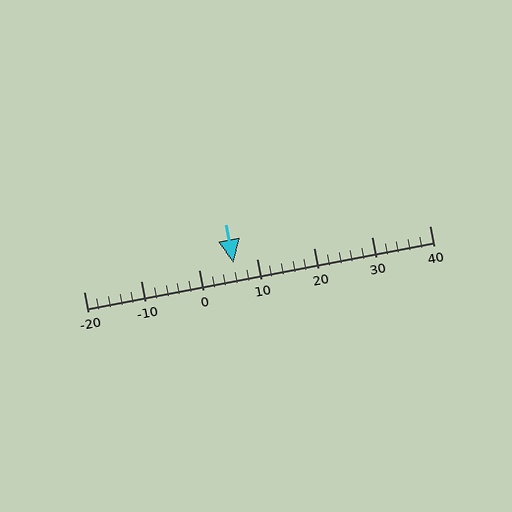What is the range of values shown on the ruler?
The ruler shows values from -20 to 40.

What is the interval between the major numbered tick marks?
The major tick marks are spaced 10 units apart.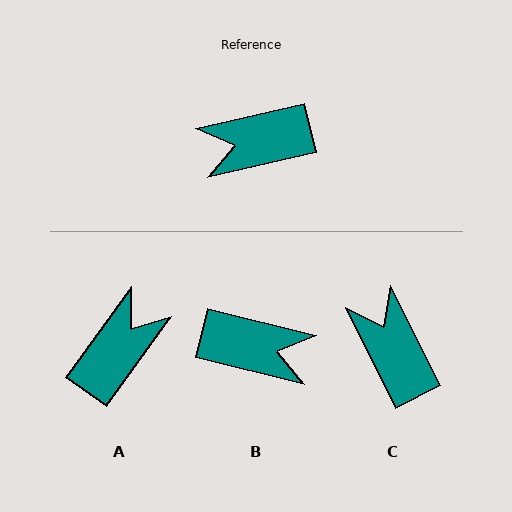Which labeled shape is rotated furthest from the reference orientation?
B, about 153 degrees away.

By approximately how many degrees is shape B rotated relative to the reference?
Approximately 153 degrees counter-clockwise.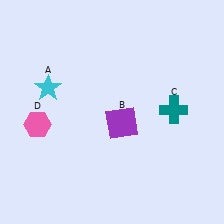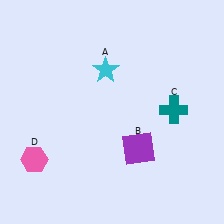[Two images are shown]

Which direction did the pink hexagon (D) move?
The pink hexagon (D) moved down.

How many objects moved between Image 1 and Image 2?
3 objects moved between the two images.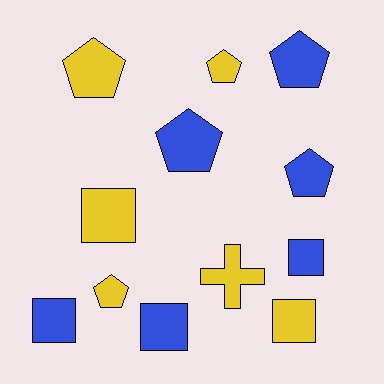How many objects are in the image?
There are 12 objects.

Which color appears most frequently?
Blue, with 6 objects.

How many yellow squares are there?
There are 2 yellow squares.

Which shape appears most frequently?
Pentagon, with 6 objects.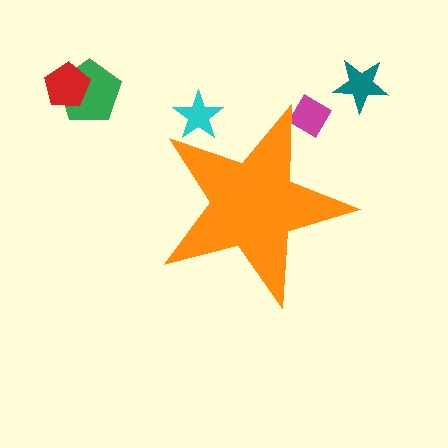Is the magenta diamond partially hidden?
Yes, the magenta diamond is partially hidden behind the orange star.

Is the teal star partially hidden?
No, the teal star is fully visible.